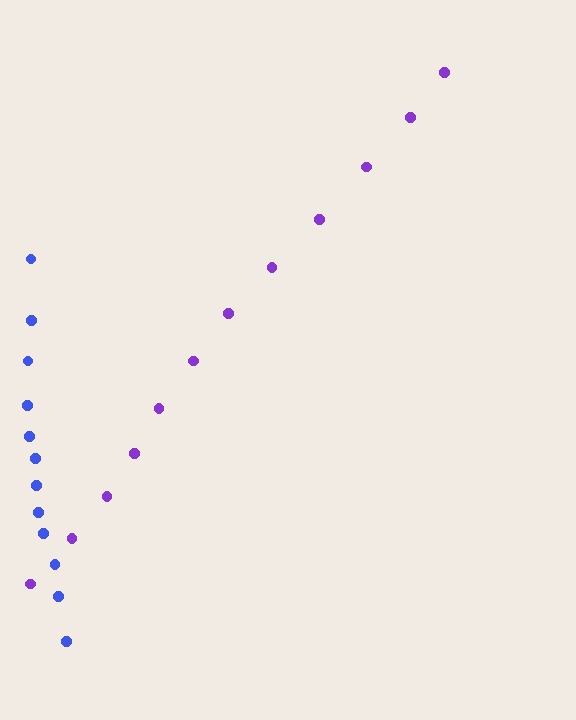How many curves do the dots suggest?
There are 2 distinct paths.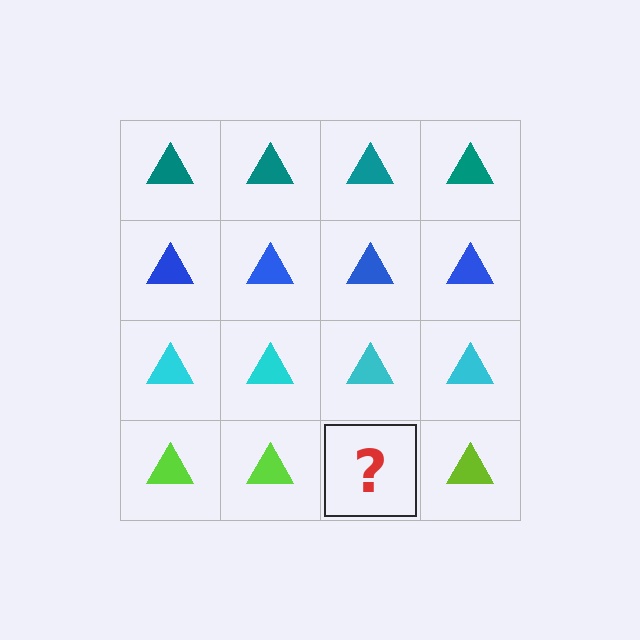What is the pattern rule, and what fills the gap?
The rule is that each row has a consistent color. The gap should be filled with a lime triangle.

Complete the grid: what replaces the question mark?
The question mark should be replaced with a lime triangle.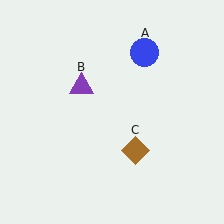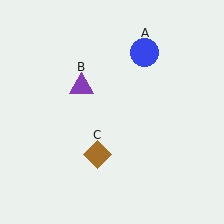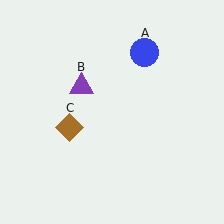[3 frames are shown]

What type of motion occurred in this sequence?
The brown diamond (object C) rotated clockwise around the center of the scene.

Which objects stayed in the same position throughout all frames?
Blue circle (object A) and purple triangle (object B) remained stationary.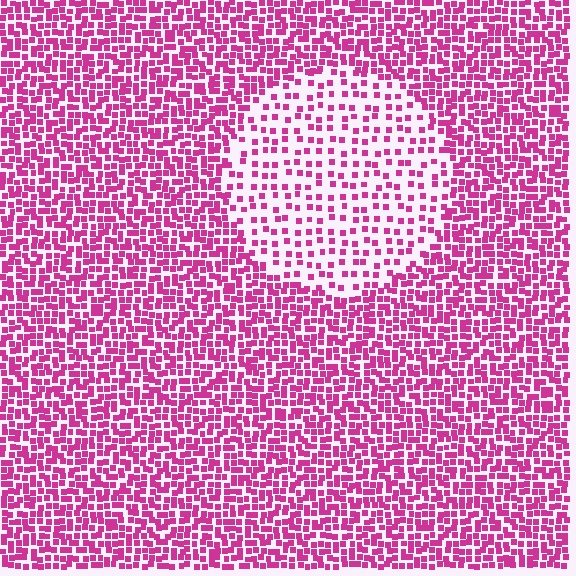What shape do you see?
I see a circle.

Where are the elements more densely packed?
The elements are more densely packed outside the circle boundary.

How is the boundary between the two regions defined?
The boundary is defined by a change in element density (approximately 2.3x ratio). All elements are the same color, size, and shape.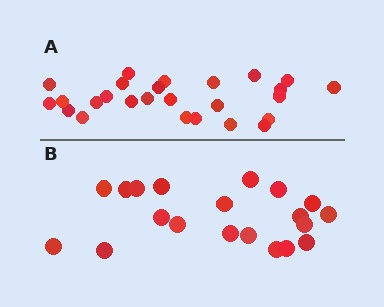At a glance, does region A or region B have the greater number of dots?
Region A (the top region) has more dots.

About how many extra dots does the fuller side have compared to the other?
Region A has about 6 more dots than region B.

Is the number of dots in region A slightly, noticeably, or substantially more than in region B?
Region A has noticeably more, but not dramatically so. The ratio is roughly 1.3 to 1.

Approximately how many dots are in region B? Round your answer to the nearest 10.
About 20 dots.